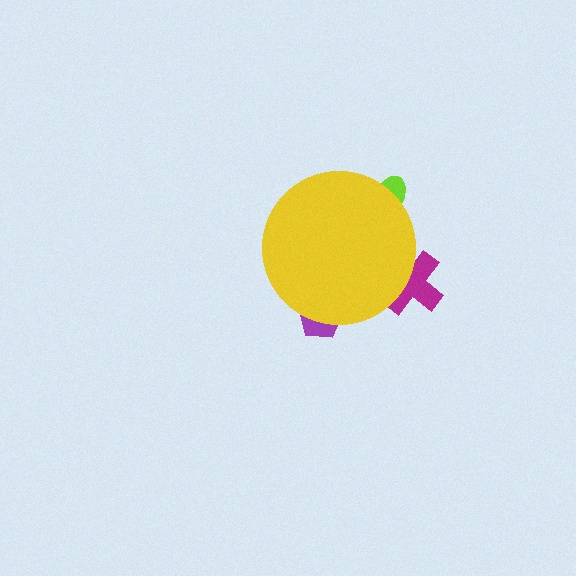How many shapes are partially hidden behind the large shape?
3 shapes are partially hidden.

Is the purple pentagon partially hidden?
Yes, the purple pentagon is partially hidden behind the yellow circle.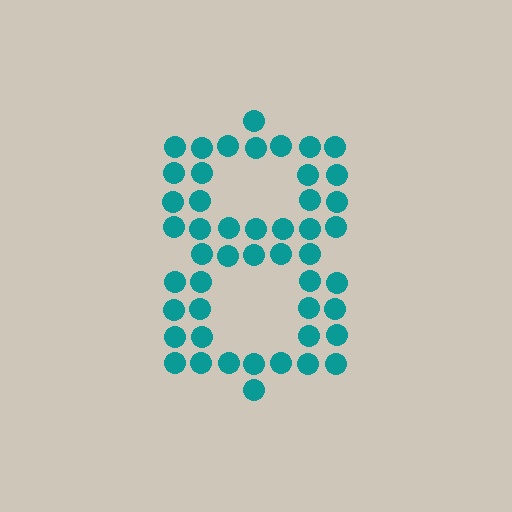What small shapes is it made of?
It is made of small circles.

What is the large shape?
The large shape is the digit 8.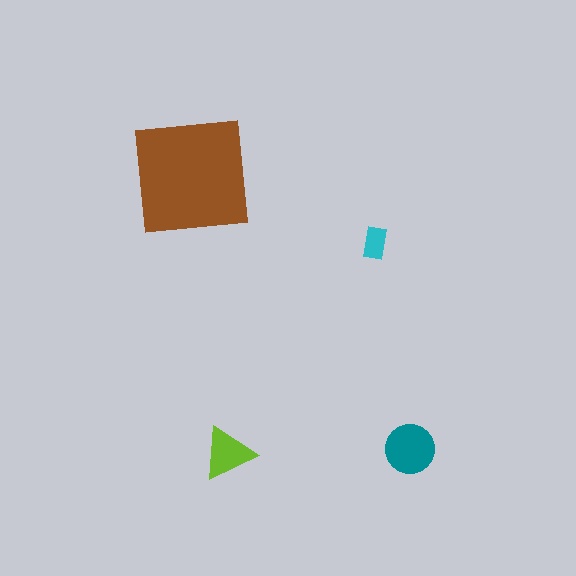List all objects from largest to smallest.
The brown square, the teal circle, the lime triangle, the cyan rectangle.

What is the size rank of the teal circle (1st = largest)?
2nd.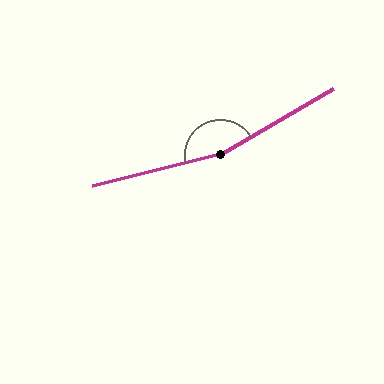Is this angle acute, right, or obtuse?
It is obtuse.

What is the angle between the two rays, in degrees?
Approximately 164 degrees.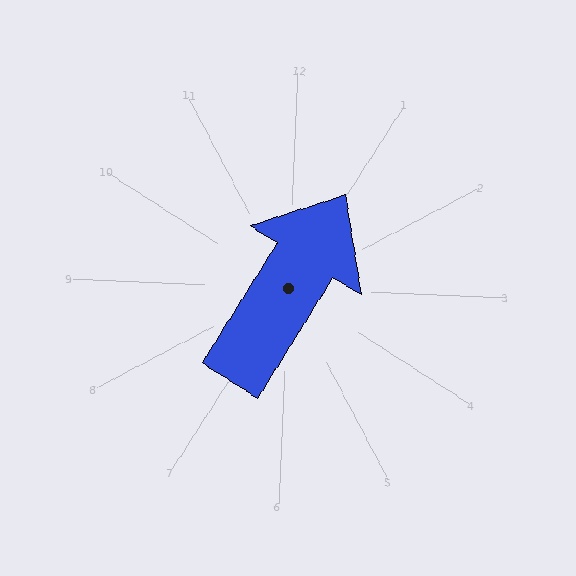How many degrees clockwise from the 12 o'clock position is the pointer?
Approximately 30 degrees.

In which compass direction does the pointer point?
Northeast.